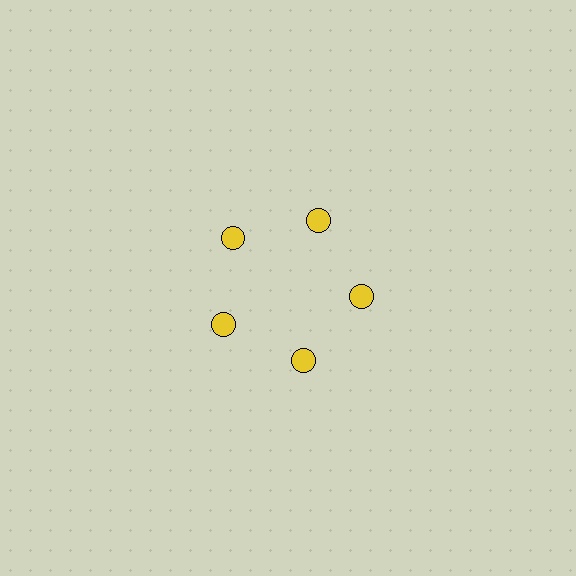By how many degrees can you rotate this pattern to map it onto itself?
The pattern maps onto itself every 72 degrees of rotation.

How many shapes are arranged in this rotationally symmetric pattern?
There are 5 shapes, arranged in 5 groups of 1.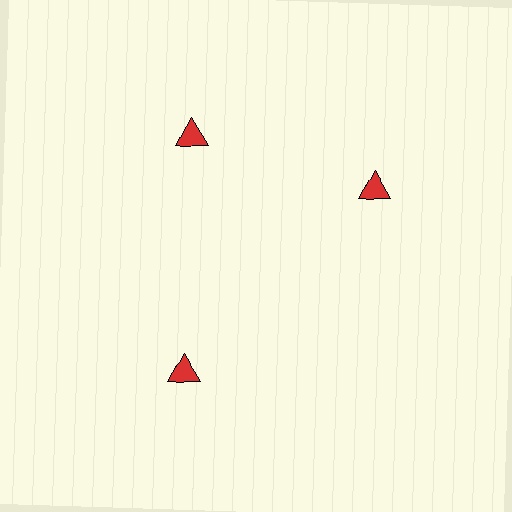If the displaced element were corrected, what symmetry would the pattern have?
It would have 3-fold rotational symmetry — the pattern would map onto itself every 120 degrees.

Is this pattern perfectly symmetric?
No. The 3 red triangles are arranged in a ring, but one element near the 3 o'clock position is rotated out of alignment along the ring, breaking the 3-fold rotational symmetry.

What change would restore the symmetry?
The symmetry would be restored by rotating it back into even spacing with its neighbors so that all 3 triangles sit at equal angles and equal distance from the center.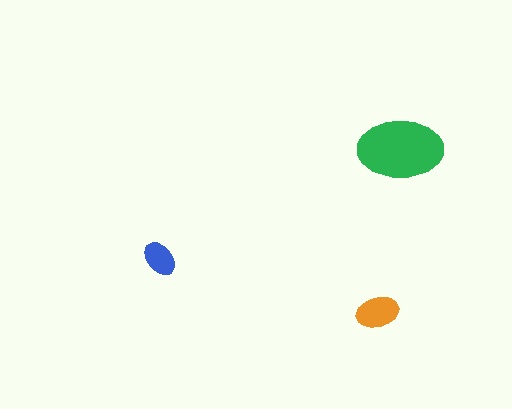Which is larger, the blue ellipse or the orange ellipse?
The orange one.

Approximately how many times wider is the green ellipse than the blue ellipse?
About 2.5 times wider.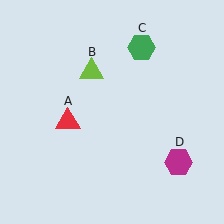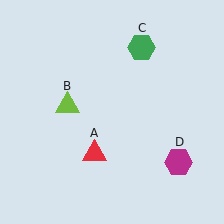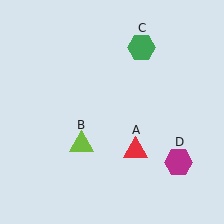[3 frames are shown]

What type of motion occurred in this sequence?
The red triangle (object A), lime triangle (object B) rotated counterclockwise around the center of the scene.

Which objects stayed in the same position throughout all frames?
Green hexagon (object C) and magenta hexagon (object D) remained stationary.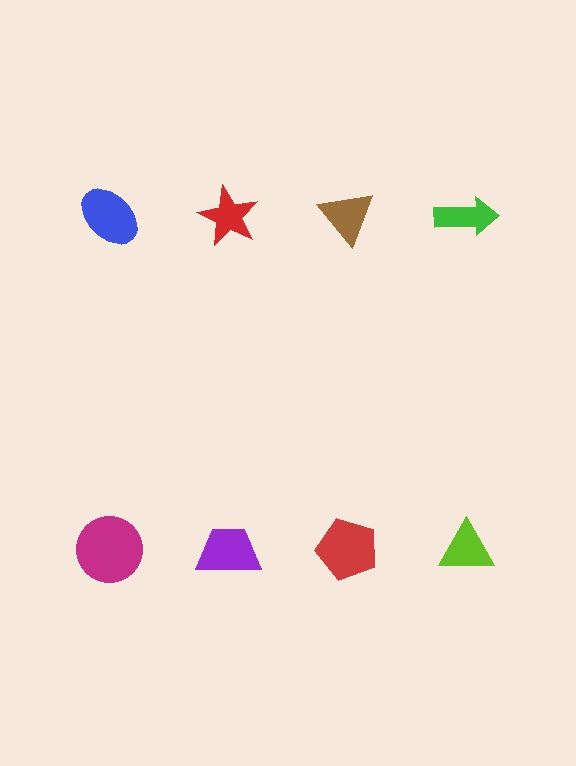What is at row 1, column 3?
A brown triangle.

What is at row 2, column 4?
A lime triangle.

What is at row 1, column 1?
A blue ellipse.